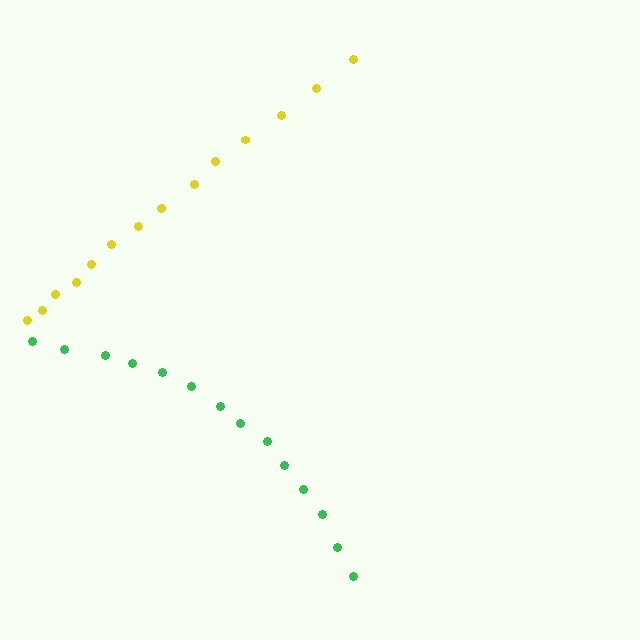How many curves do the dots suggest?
There are 2 distinct paths.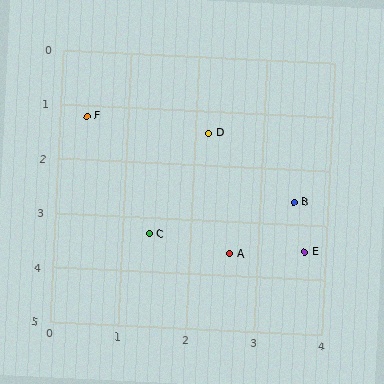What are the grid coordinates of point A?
Point A is at approximately (2.6, 3.6).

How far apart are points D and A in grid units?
Points D and A are about 2.2 grid units apart.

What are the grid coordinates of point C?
Point C is at approximately (1.4, 3.3).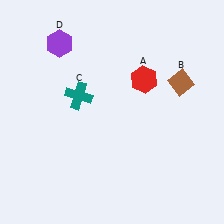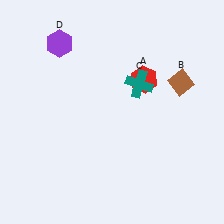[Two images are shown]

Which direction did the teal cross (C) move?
The teal cross (C) moved right.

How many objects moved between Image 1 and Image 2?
1 object moved between the two images.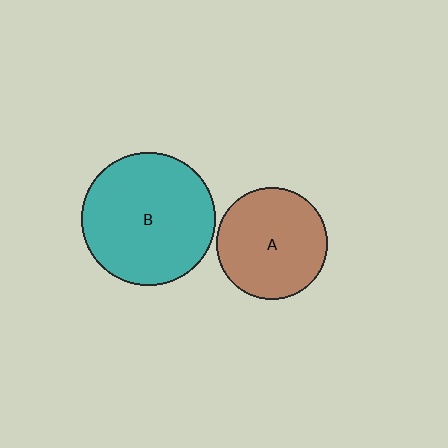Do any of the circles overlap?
No, none of the circles overlap.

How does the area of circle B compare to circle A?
Approximately 1.4 times.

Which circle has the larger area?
Circle B (teal).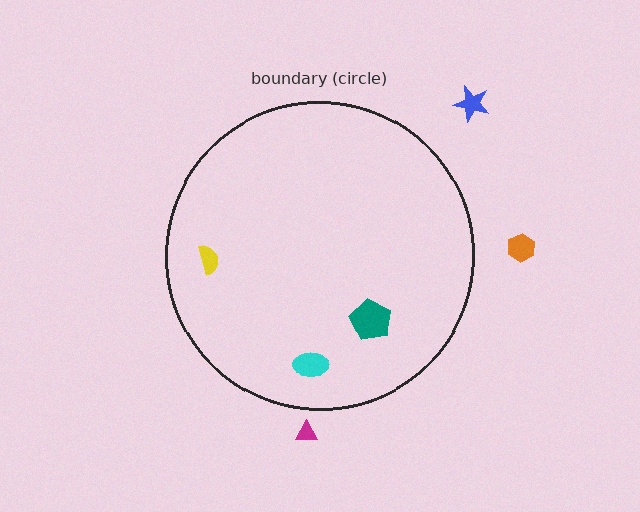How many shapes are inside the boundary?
3 inside, 3 outside.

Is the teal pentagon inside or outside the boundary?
Inside.